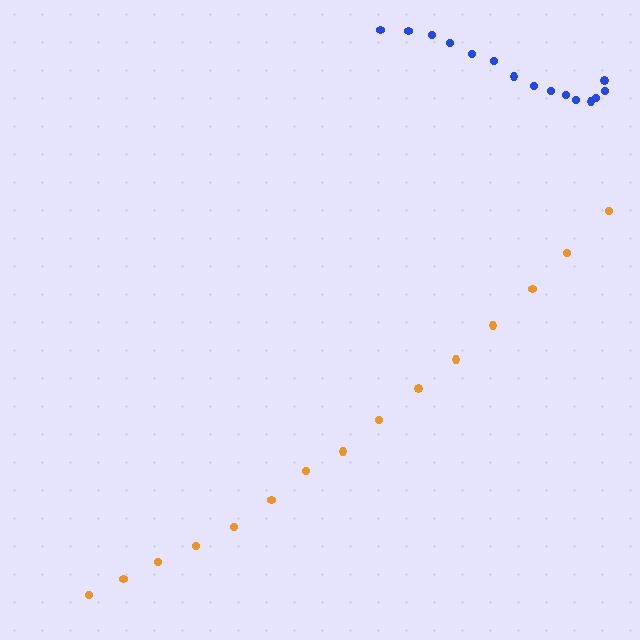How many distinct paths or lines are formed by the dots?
There are 2 distinct paths.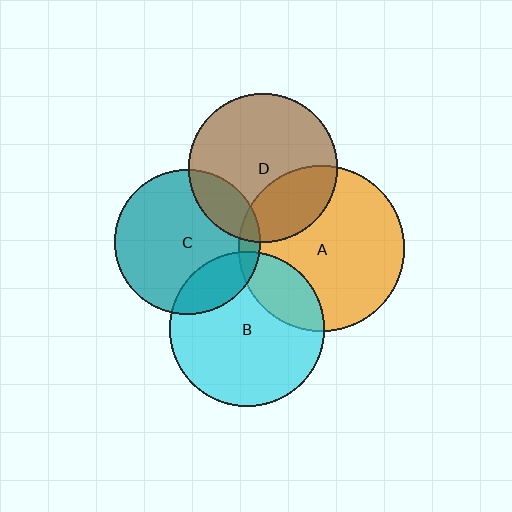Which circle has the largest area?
Circle A (orange).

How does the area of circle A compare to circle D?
Approximately 1.2 times.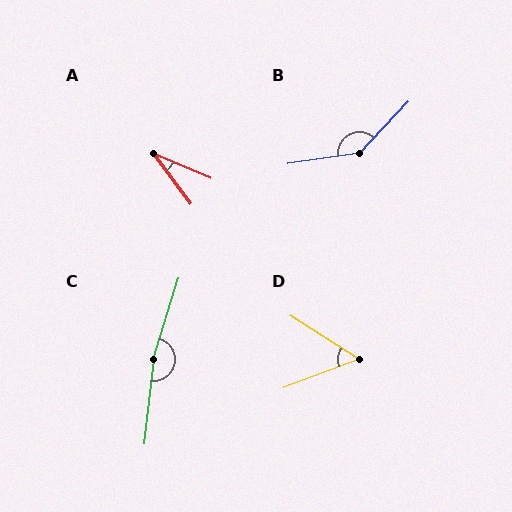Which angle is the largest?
C, at approximately 169 degrees.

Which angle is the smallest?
A, at approximately 30 degrees.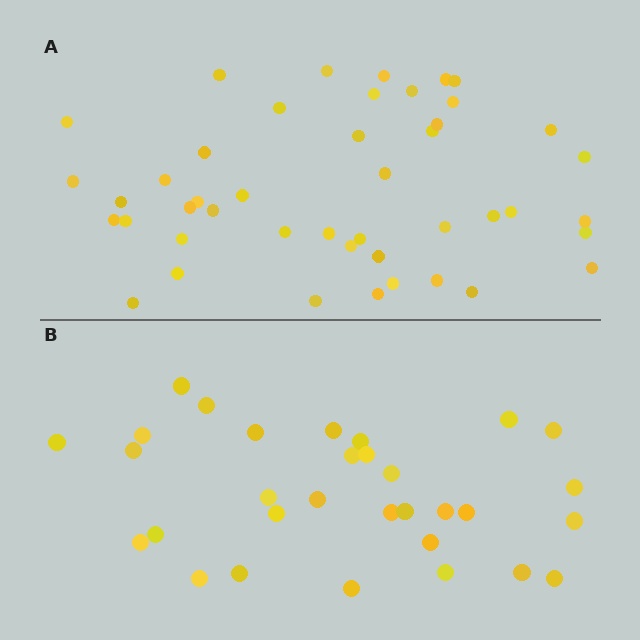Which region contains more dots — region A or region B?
Region A (the top region) has more dots.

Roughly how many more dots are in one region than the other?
Region A has approximately 15 more dots than region B.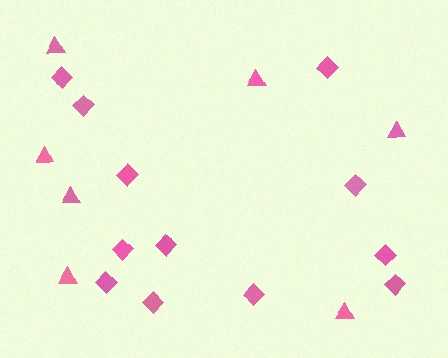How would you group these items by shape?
There are 2 groups: one group of triangles (7) and one group of diamonds (12).